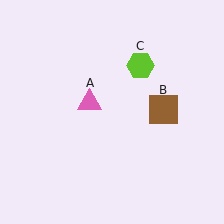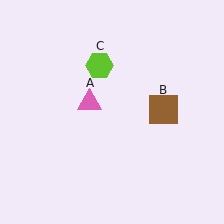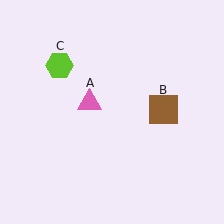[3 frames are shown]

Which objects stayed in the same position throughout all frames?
Pink triangle (object A) and brown square (object B) remained stationary.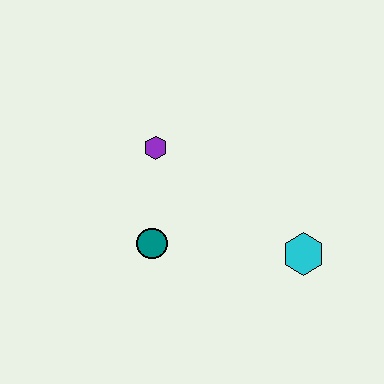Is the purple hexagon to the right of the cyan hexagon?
No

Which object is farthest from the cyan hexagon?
The purple hexagon is farthest from the cyan hexagon.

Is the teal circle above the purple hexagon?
No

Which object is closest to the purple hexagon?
The teal circle is closest to the purple hexagon.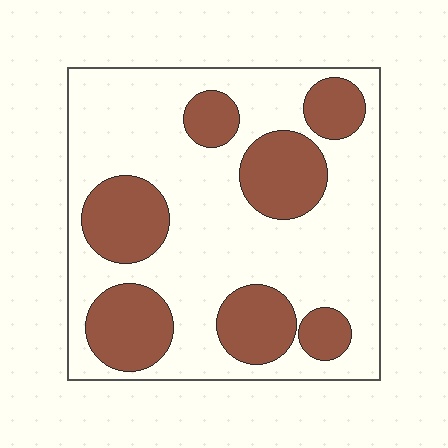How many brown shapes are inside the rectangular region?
7.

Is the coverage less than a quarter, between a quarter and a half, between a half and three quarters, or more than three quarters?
Between a quarter and a half.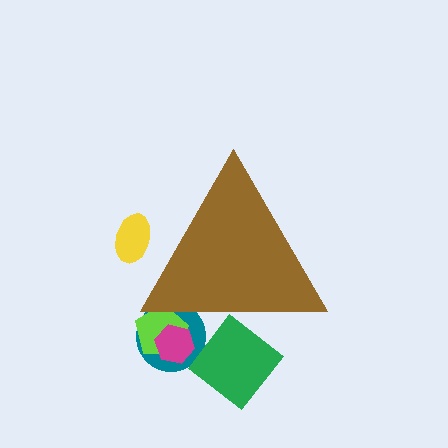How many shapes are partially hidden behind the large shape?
5 shapes are partially hidden.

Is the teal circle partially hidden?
Yes, the teal circle is partially hidden behind the brown triangle.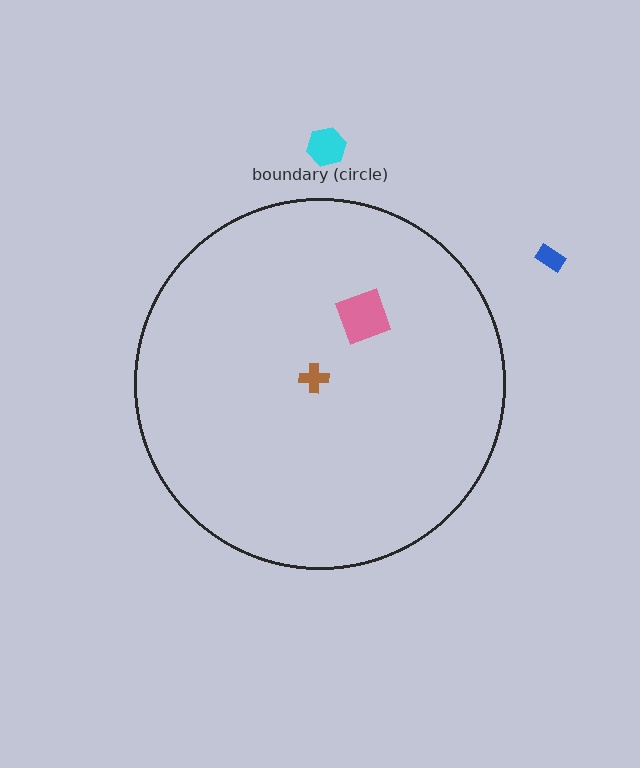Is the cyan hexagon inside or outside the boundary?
Outside.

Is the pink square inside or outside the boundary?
Inside.